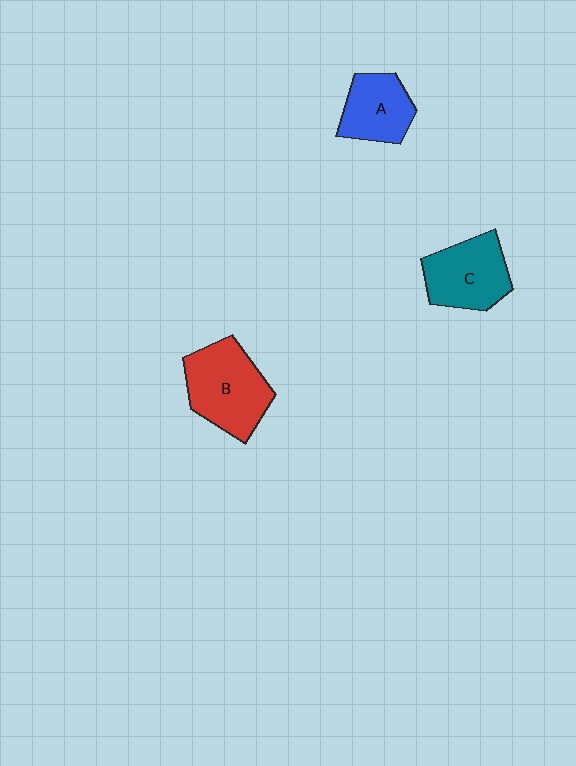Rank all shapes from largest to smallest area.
From largest to smallest: B (red), C (teal), A (blue).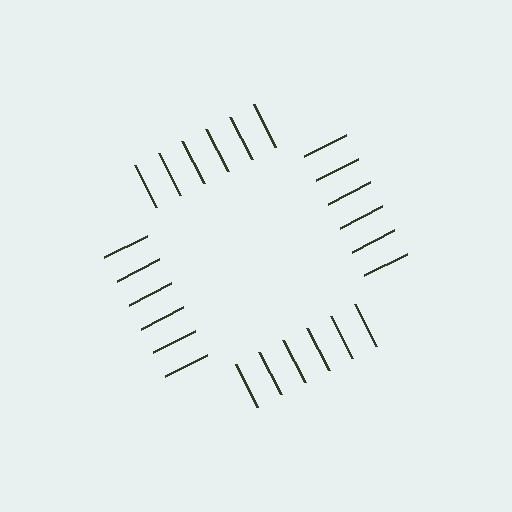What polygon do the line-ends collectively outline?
An illusory square — the line segments terminate on its edges but no continuous stroke is drawn.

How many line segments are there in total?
24 — 6 along each of the 4 edges.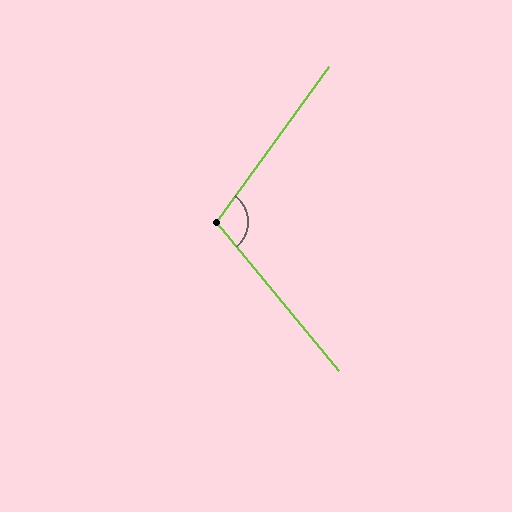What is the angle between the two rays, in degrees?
Approximately 104 degrees.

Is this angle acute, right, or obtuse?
It is obtuse.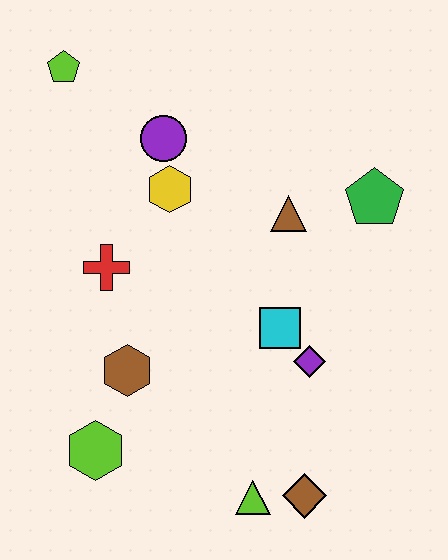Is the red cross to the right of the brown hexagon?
No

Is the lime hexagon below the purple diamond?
Yes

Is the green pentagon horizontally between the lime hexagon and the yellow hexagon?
No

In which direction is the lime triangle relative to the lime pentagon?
The lime triangle is below the lime pentagon.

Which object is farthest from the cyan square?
The lime pentagon is farthest from the cyan square.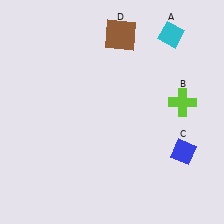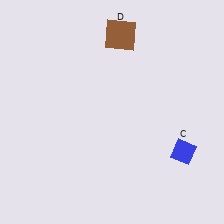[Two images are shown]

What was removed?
The cyan diamond (A), the lime cross (B) were removed in Image 2.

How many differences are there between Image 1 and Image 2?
There are 2 differences between the two images.